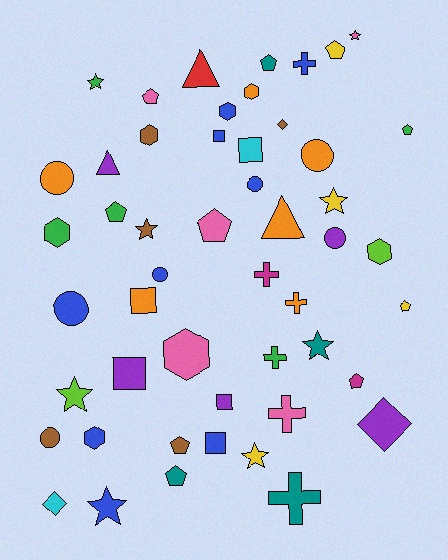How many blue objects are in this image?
There are 9 blue objects.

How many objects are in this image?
There are 50 objects.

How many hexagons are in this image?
There are 7 hexagons.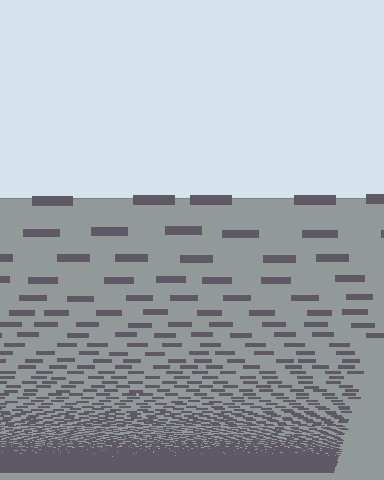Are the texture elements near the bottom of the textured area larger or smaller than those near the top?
Smaller. The gradient is inverted — elements near the bottom are smaller and denser.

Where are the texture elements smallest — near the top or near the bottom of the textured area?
Near the bottom.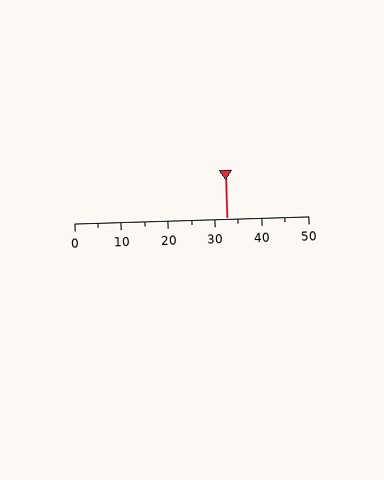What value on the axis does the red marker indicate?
The marker indicates approximately 32.5.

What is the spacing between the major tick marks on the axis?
The major ticks are spaced 10 apart.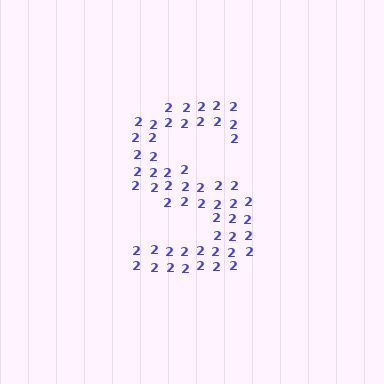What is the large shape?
The large shape is the letter S.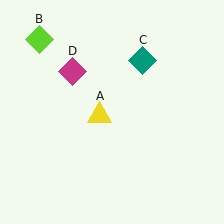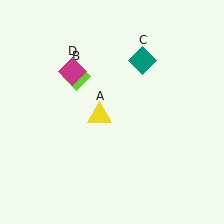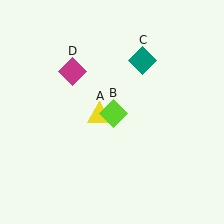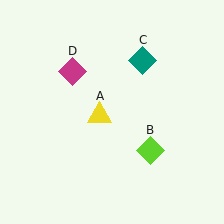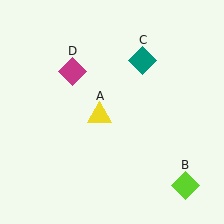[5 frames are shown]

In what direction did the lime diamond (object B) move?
The lime diamond (object B) moved down and to the right.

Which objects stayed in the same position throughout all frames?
Yellow triangle (object A) and teal diamond (object C) and magenta diamond (object D) remained stationary.